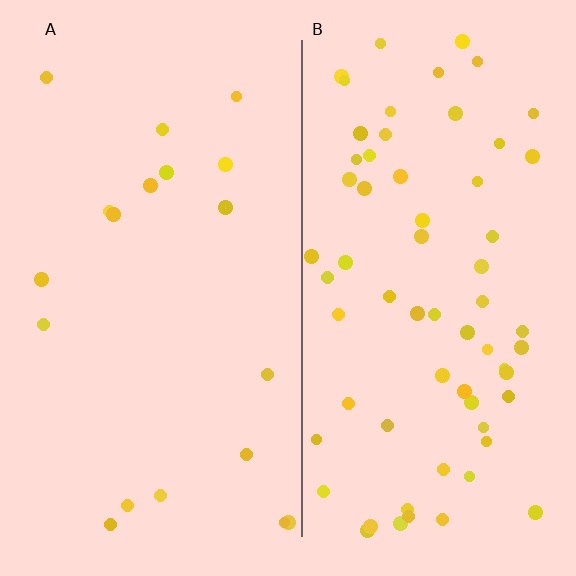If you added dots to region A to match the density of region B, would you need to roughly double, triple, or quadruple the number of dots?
Approximately triple.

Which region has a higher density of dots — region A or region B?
B (the right).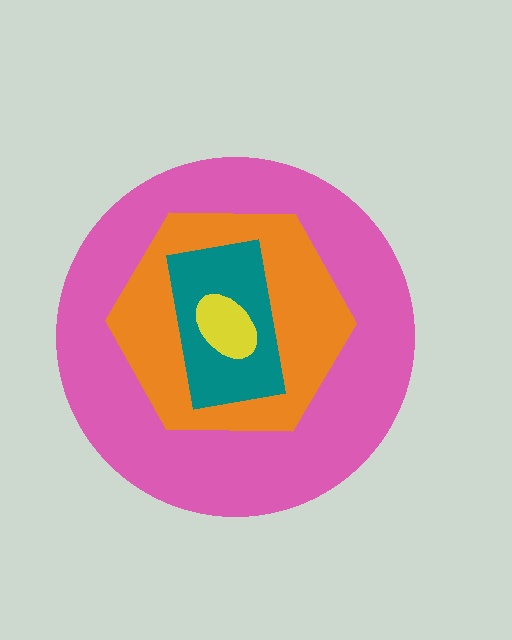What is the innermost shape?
The yellow ellipse.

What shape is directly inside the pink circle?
The orange hexagon.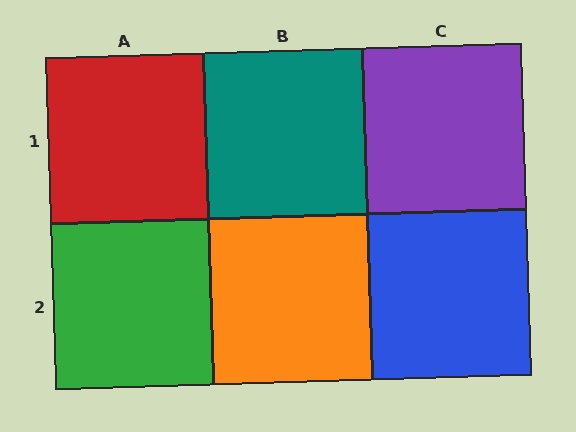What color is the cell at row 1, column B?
Teal.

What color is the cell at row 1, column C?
Purple.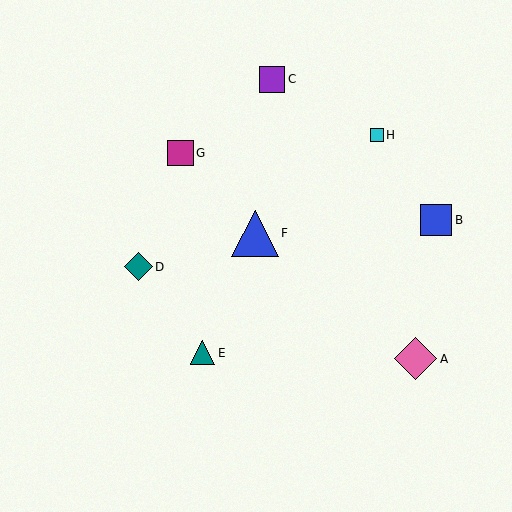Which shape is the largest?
The blue triangle (labeled F) is the largest.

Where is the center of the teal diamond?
The center of the teal diamond is at (138, 267).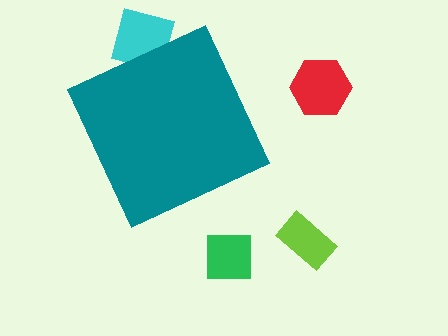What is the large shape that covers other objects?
A teal diamond.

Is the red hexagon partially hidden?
No, the red hexagon is fully visible.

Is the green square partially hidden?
No, the green square is fully visible.